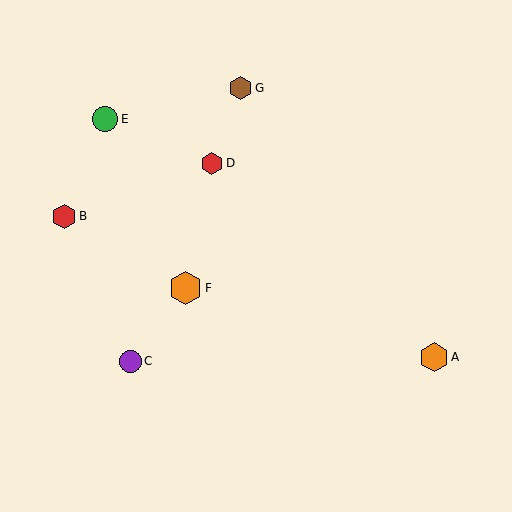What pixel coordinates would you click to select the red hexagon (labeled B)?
Click at (64, 216) to select the red hexagon B.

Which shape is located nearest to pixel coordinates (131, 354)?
The purple circle (labeled C) at (130, 361) is nearest to that location.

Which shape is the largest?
The orange hexagon (labeled F) is the largest.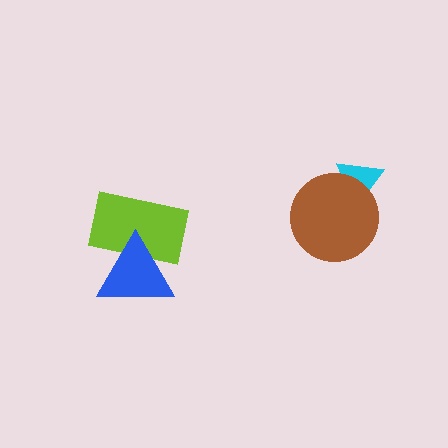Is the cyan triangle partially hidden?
Yes, it is partially covered by another shape.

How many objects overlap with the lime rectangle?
1 object overlaps with the lime rectangle.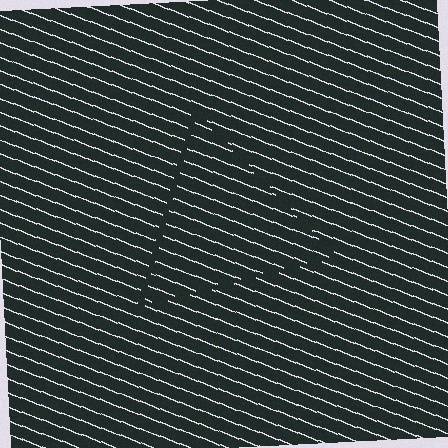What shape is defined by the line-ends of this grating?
An illusory triangle. The interior of the shape contains the same grating, shifted by half a period — the contour is defined by the phase discontinuity where line-ends from the inner and outer gratings abut.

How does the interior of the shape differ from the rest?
The interior of the shape contains the same grating, shifted by half a period — the contour is defined by the phase discontinuity where line-ends from the inner and outer gratings abut.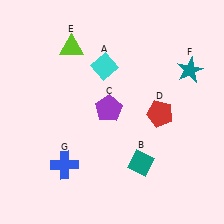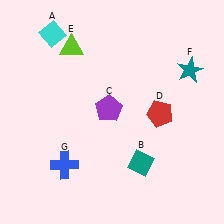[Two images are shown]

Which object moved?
The cyan diamond (A) moved left.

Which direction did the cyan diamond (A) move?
The cyan diamond (A) moved left.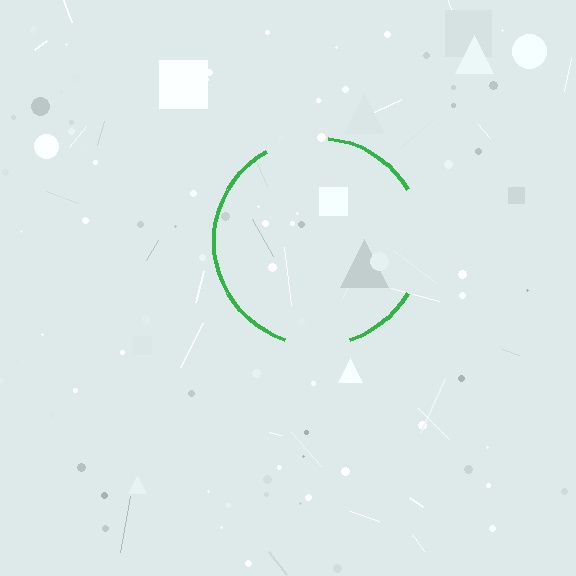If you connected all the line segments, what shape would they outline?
They would outline a circle.